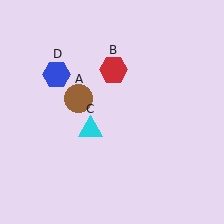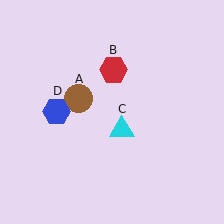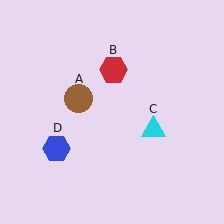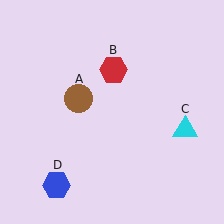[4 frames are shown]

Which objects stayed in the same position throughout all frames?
Brown circle (object A) and red hexagon (object B) remained stationary.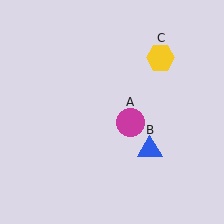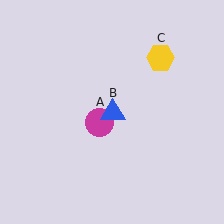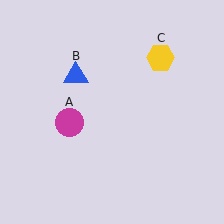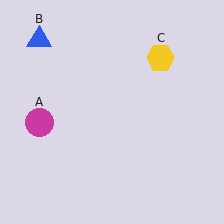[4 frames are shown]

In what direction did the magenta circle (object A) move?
The magenta circle (object A) moved left.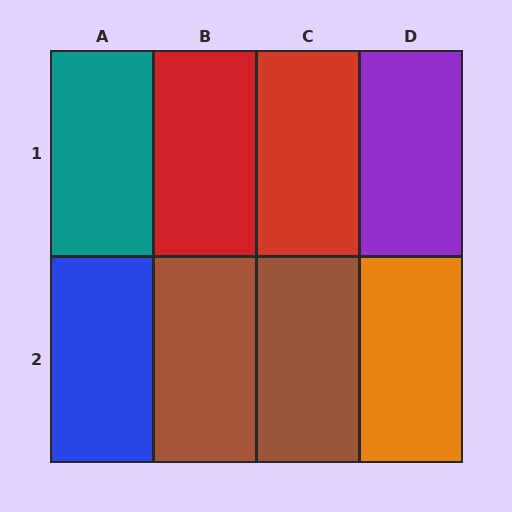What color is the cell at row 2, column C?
Brown.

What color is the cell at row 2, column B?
Brown.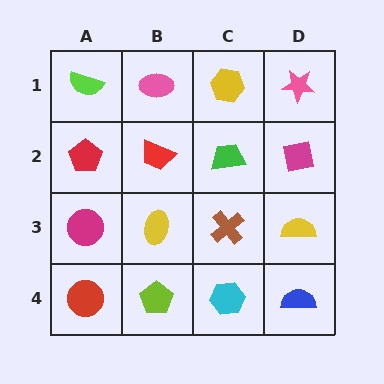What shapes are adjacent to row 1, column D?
A magenta square (row 2, column D), a yellow hexagon (row 1, column C).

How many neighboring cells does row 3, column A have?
3.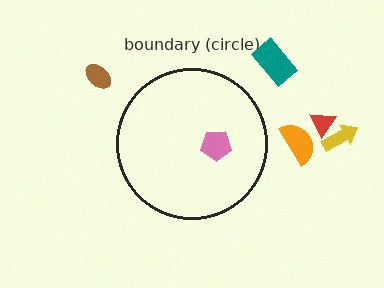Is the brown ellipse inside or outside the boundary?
Outside.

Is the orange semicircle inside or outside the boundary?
Outside.